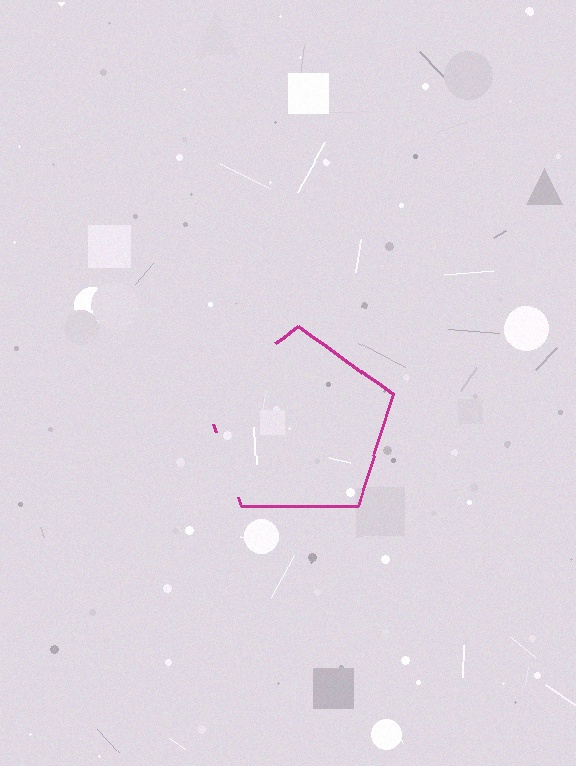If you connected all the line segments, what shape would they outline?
They would outline a pentagon.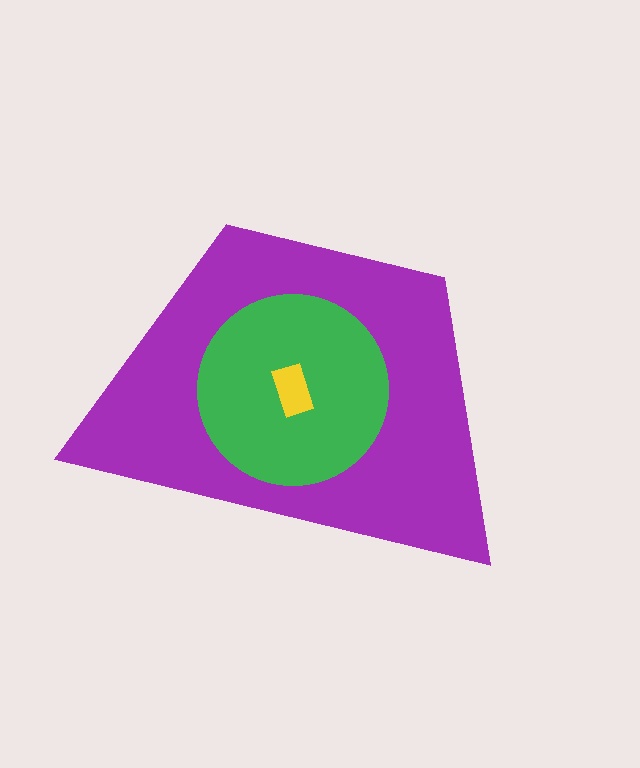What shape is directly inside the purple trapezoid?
The green circle.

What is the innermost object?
The yellow rectangle.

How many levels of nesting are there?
3.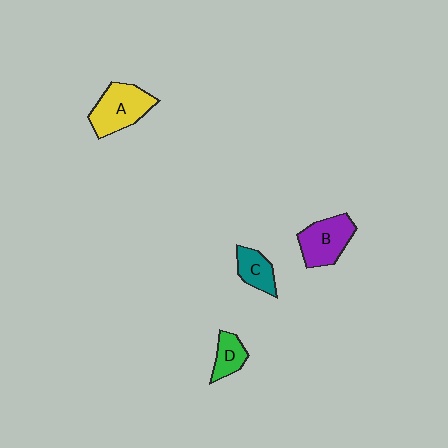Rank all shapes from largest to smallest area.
From largest to smallest: A (yellow), B (purple), C (teal), D (green).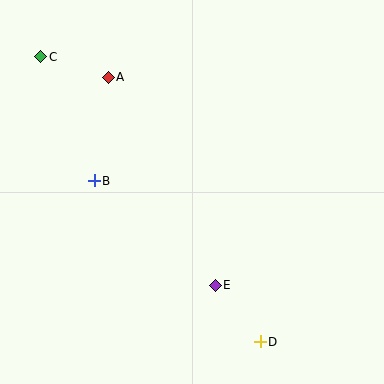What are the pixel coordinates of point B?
Point B is at (94, 181).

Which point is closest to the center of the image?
Point E at (215, 285) is closest to the center.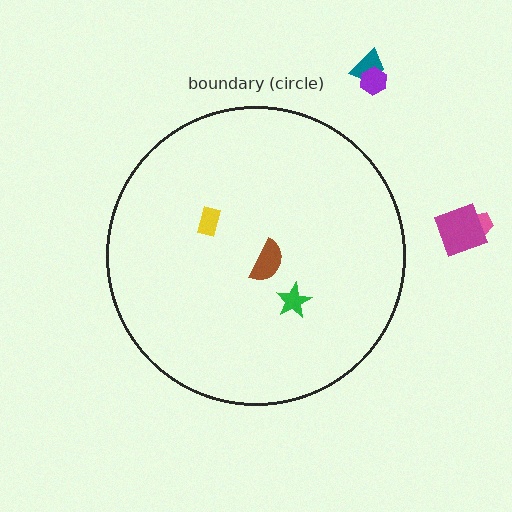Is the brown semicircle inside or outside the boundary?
Inside.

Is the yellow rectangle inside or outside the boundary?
Inside.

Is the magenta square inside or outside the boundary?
Outside.